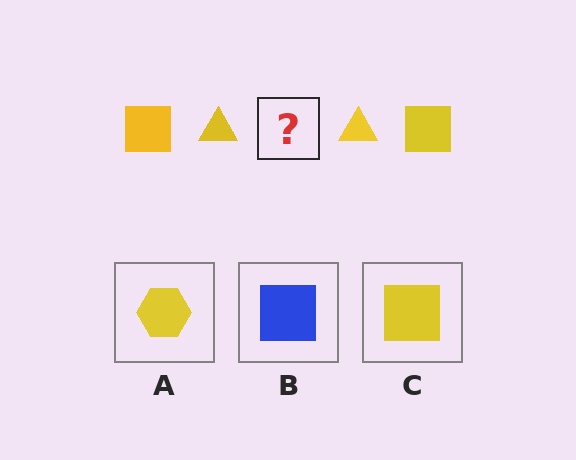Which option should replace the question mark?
Option C.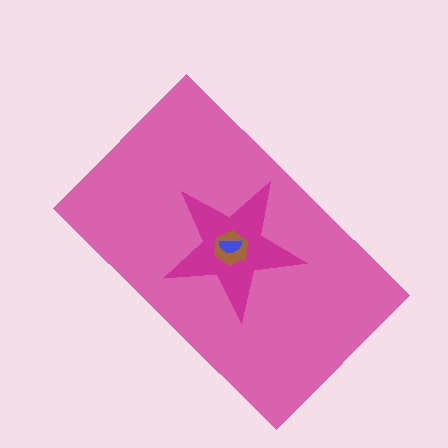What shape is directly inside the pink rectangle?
The magenta star.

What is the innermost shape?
The blue semicircle.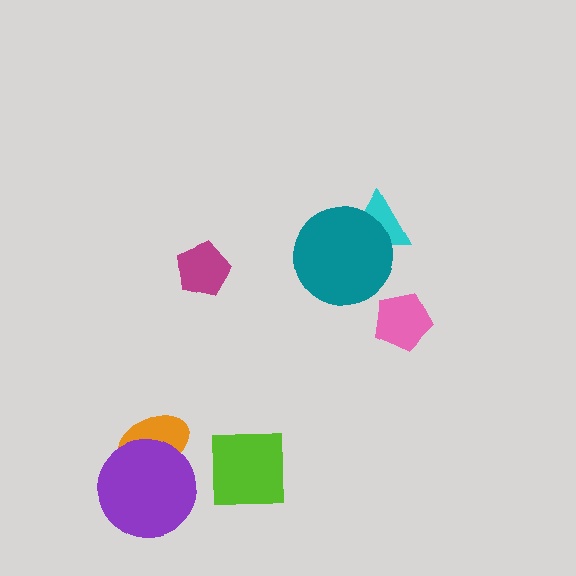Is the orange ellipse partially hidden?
Yes, it is partially covered by another shape.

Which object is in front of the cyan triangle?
The teal circle is in front of the cyan triangle.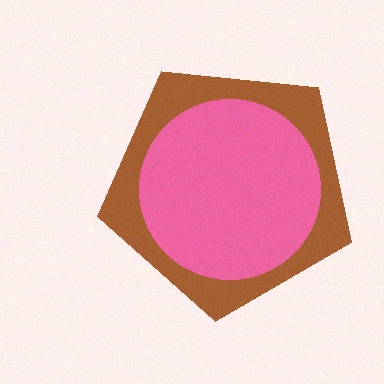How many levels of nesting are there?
2.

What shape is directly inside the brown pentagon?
The pink circle.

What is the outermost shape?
The brown pentagon.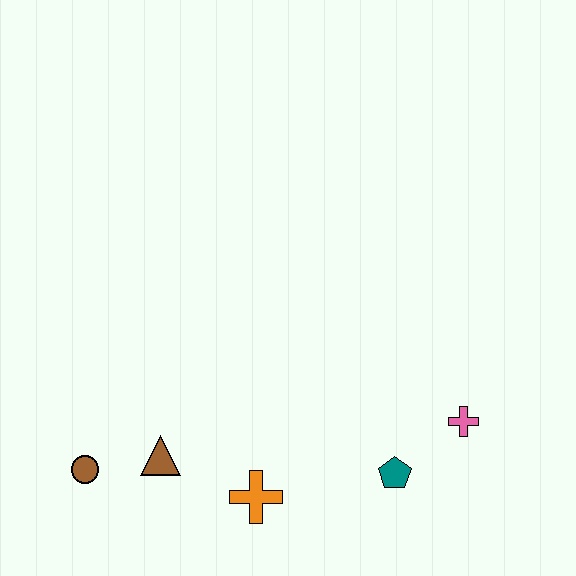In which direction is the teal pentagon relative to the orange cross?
The teal pentagon is to the right of the orange cross.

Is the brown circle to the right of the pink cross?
No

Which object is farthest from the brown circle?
The pink cross is farthest from the brown circle.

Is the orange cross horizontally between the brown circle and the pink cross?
Yes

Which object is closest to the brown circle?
The brown triangle is closest to the brown circle.